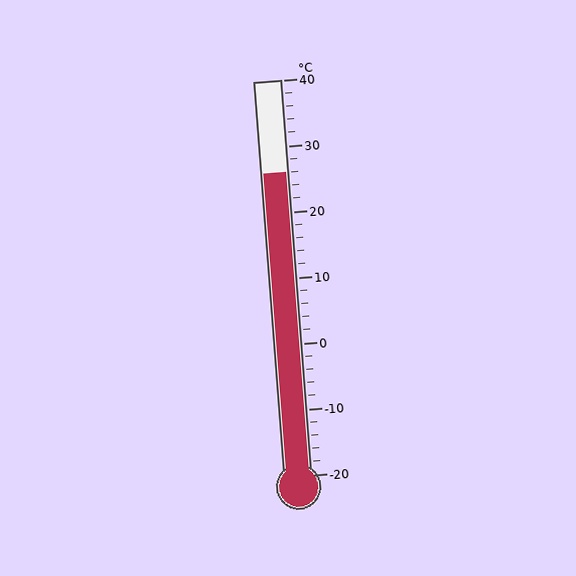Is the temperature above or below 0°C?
The temperature is above 0°C.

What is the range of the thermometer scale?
The thermometer scale ranges from -20°C to 40°C.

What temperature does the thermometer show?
The thermometer shows approximately 26°C.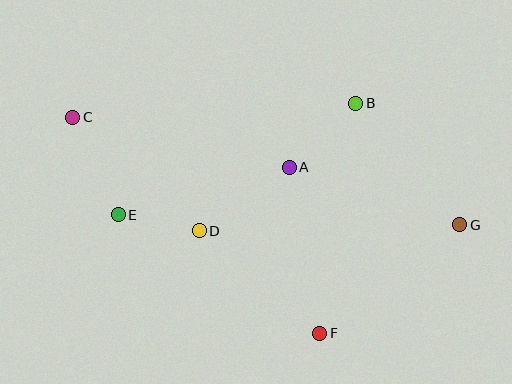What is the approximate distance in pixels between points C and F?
The distance between C and F is approximately 328 pixels.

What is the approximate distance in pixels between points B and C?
The distance between B and C is approximately 283 pixels.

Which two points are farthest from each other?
Points C and G are farthest from each other.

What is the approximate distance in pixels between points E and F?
The distance between E and F is approximately 234 pixels.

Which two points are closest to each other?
Points D and E are closest to each other.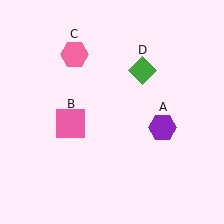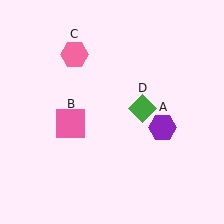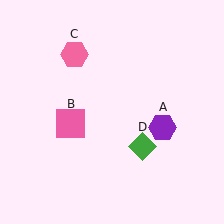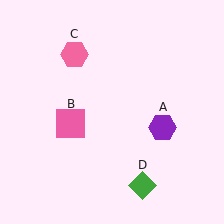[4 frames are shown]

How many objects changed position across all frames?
1 object changed position: green diamond (object D).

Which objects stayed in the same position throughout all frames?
Purple hexagon (object A) and pink square (object B) and pink hexagon (object C) remained stationary.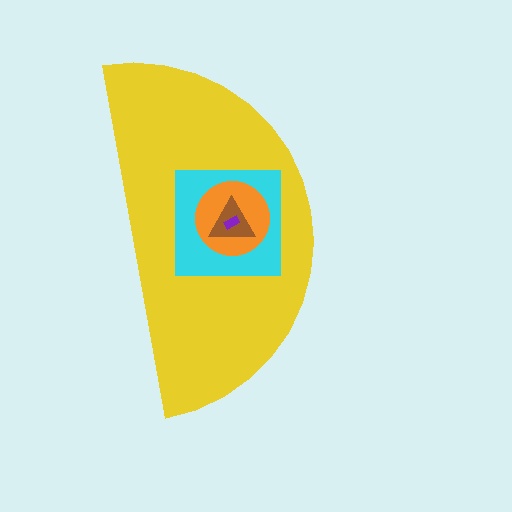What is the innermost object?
The purple rectangle.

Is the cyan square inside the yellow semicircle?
Yes.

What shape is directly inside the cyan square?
The orange circle.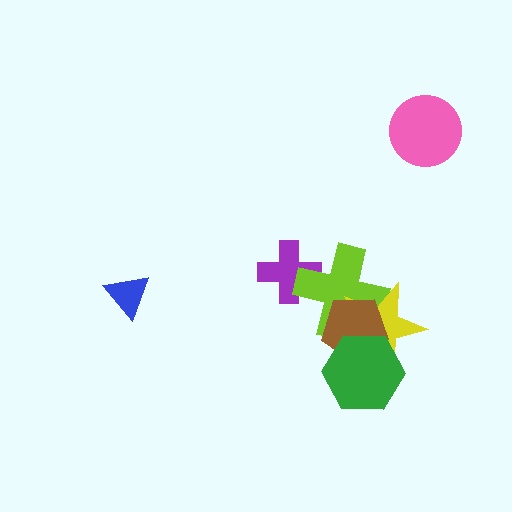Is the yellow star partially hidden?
Yes, it is partially covered by another shape.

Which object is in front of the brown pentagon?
The green hexagon is in front of the brown pentagon.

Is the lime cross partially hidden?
Yes, it is partially covered by another shape.